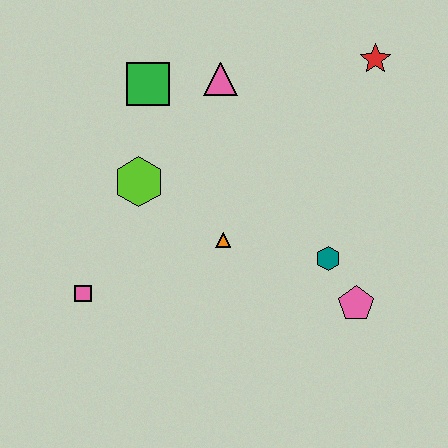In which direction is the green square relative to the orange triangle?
The green square is above the orange triangle.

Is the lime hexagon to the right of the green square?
No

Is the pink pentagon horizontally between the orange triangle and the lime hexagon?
No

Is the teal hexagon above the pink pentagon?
Yes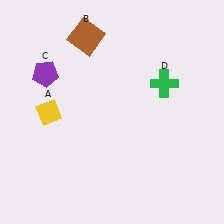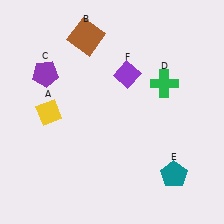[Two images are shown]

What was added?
A teal pentagon (E), a purple diamond (F) were added in Image 2.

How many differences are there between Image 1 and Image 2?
There are 2 differences between the two images.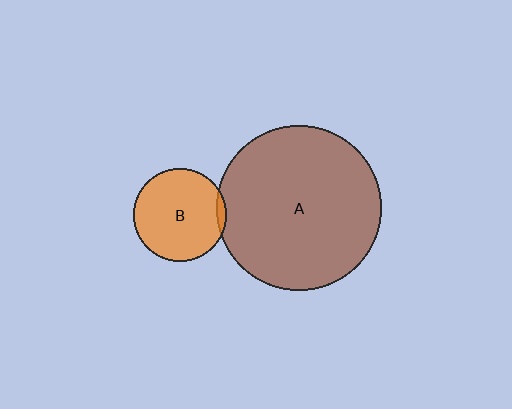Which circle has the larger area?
Circle A (brown).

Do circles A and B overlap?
Yes.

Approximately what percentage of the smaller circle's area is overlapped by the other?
Approximately 5%.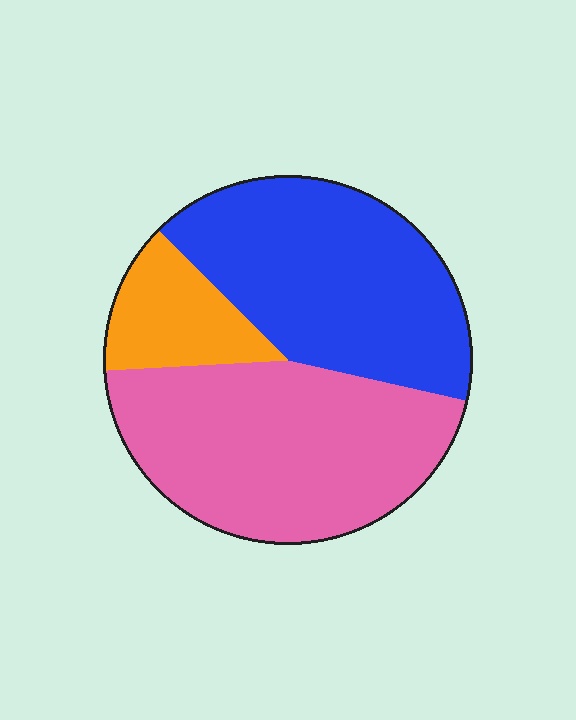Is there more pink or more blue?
Pink.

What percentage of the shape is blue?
Blue covers 41% of the shape.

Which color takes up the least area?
Orange, at roughly 15%.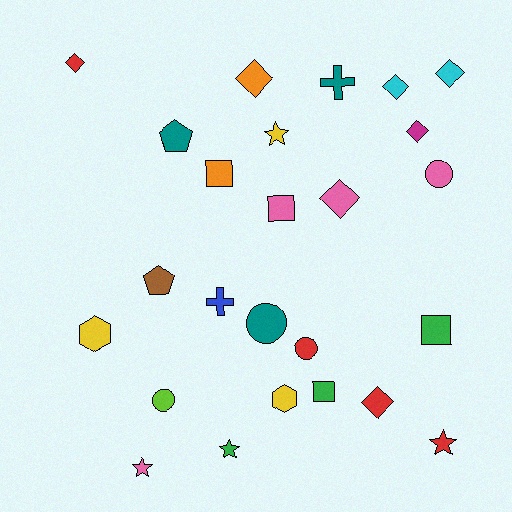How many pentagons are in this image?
There are 2 pentagons.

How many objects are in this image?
There are 25 objects.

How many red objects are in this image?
There are 4 red objects.